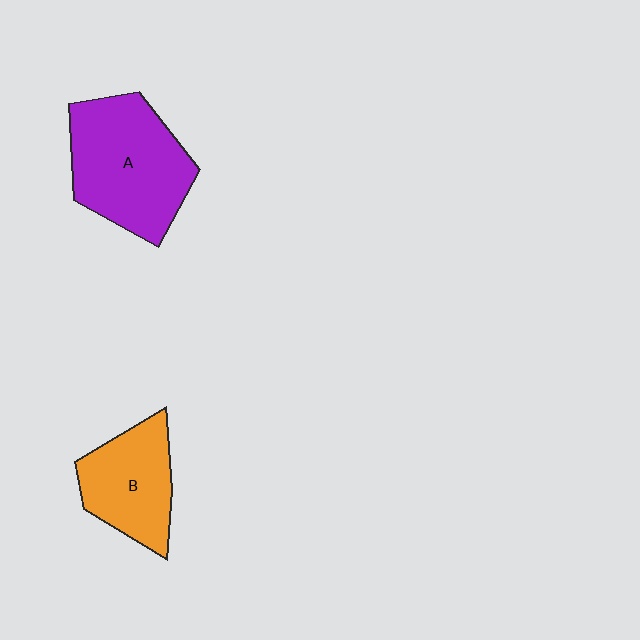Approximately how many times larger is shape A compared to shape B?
Approximately 1.5 times.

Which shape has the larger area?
Shape A (purple).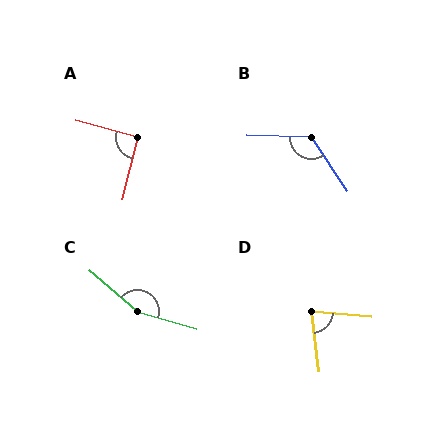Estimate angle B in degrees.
Approximately 125 degrees.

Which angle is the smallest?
D, at approximately 77 degrees.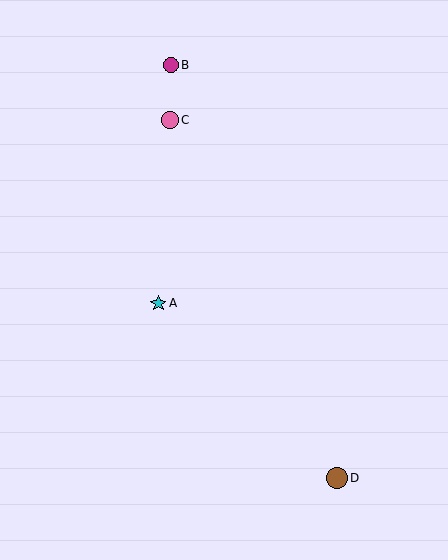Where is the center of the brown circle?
The center of the brown circle is at (337, 478).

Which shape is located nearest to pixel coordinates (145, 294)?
The cyan star (labeled A) at (158, 303) is nearest to that location.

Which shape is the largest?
The brown circle (labeled D) is the largest.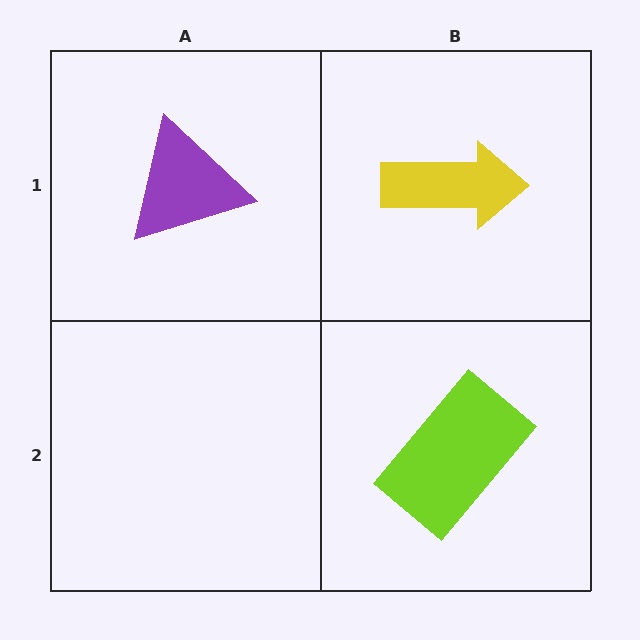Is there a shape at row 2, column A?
No, that cell is empty.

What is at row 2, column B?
A lime rectangle.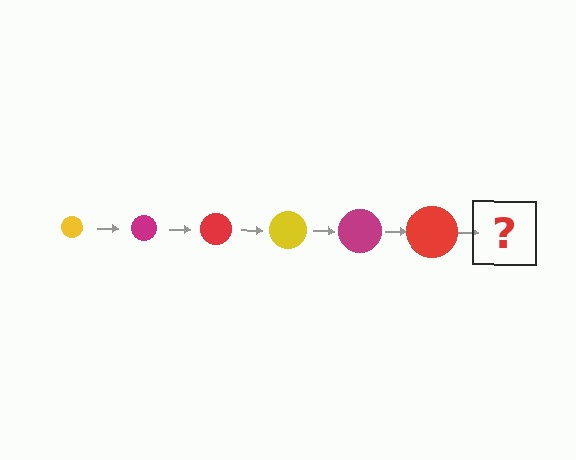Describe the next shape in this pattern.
It should be a yellow circle, larger than the previous one.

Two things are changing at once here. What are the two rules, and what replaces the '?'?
The two rules are that the circle grows larger each step and the color cycles through yellow, magenta, and red. The '?' should be a yellow circle, larger than the previous one.